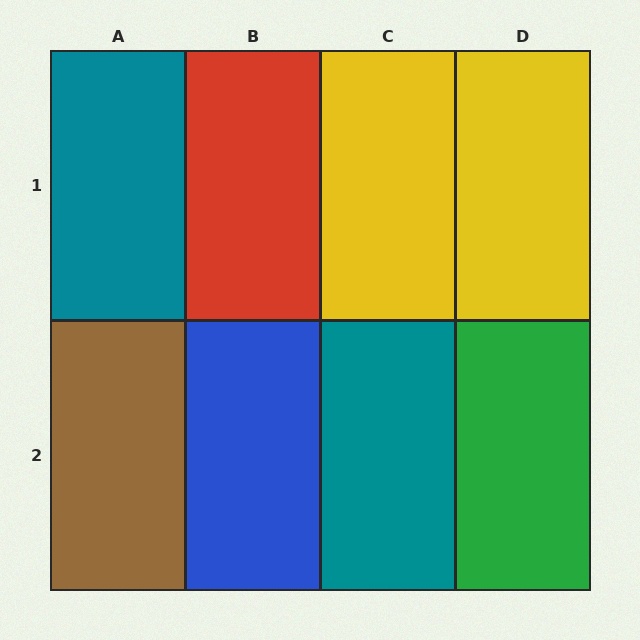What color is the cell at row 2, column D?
Green.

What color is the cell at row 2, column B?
Blue.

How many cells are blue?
1 cell is blue.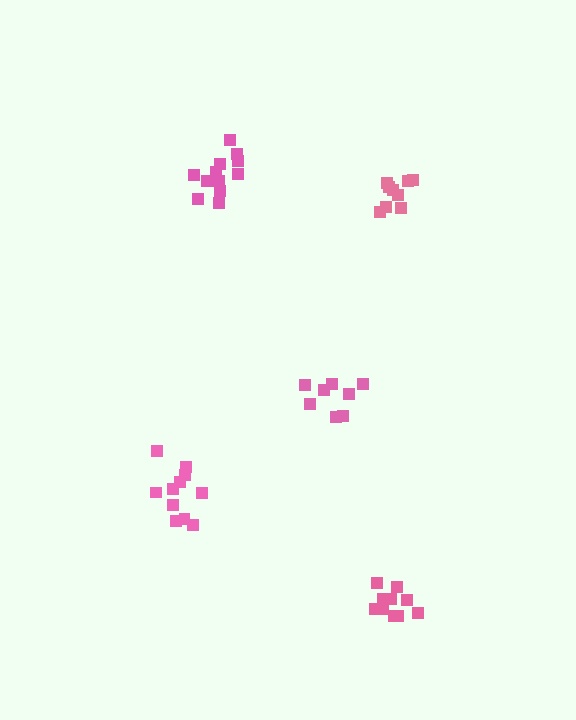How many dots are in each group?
Group 1: 9 dots, Group 2: 8 dots, Group 3: 10 dots, Group 4: 11 dots, Group 5: 12 dots (50 total).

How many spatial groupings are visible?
There are 5 spatial groupings.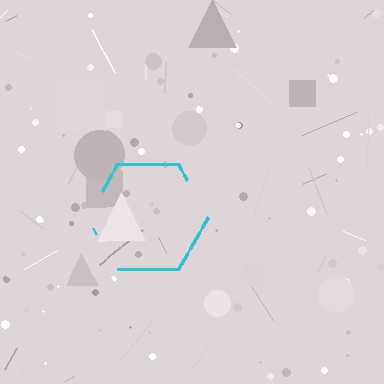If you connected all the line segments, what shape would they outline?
They would outline a hexagon.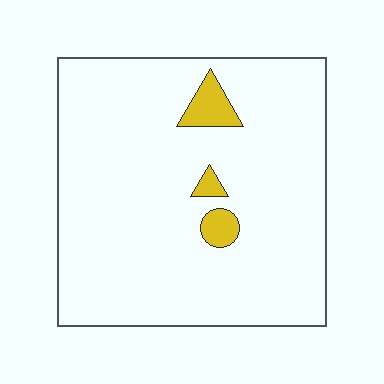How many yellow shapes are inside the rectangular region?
3.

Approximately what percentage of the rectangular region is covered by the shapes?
Approximately 5%.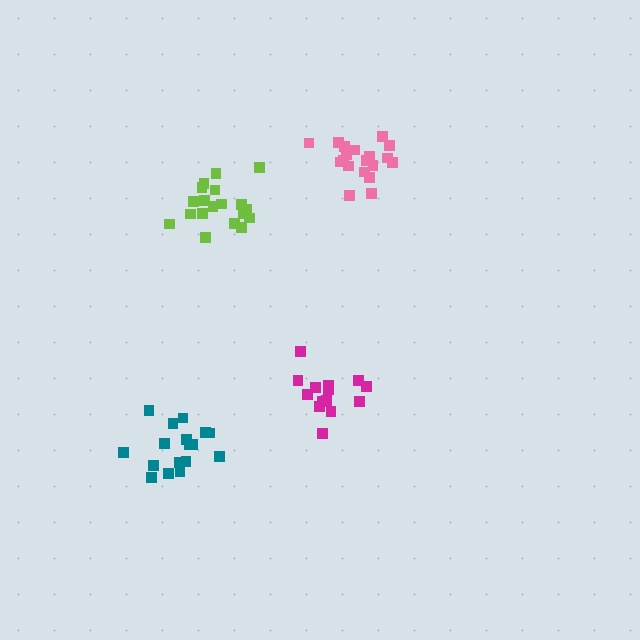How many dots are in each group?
Group 1: 14 dots, Group 2: 19 dots, Group 3: 19 dots, Group 4: 17 dots (69 total).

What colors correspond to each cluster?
The clusters are colored: magenta, pink, lime, teal.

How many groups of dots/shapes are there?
There are 4 groups.